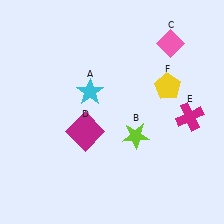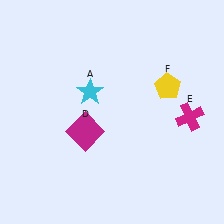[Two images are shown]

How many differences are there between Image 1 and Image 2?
There are 2 differences between the two images.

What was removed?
The pink diamond (C), the lime star (B) were removed in Image 2.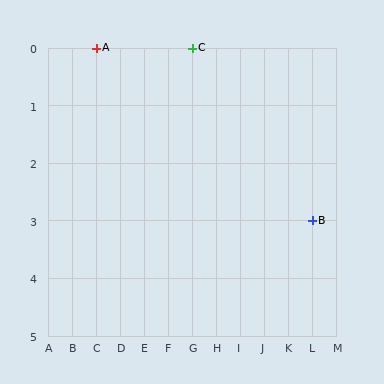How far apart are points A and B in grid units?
Points A and B are 9 columns and 3 rows apart (about 9.5 grid units diagonally).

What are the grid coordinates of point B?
Point B is at grid coordinates (L, 3).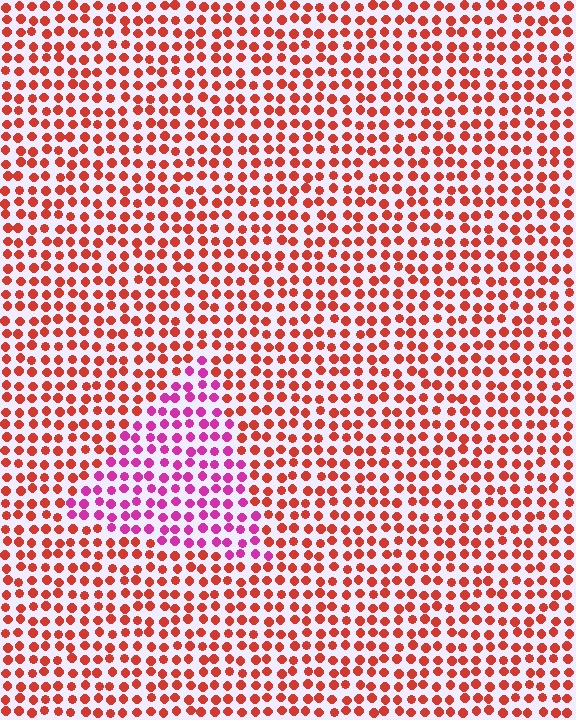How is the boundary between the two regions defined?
The boundary is defined purely by a slight shift in hue (about 49 degrees). Spacing, size, and orientation are identical on both sides.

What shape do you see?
I see a triangle.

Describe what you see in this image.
The image is filled with small red elements in a uniform arrangement. A triangle-shaped region is visible where the elements are tinted to a slightly different hue, forming a subtle color boundary.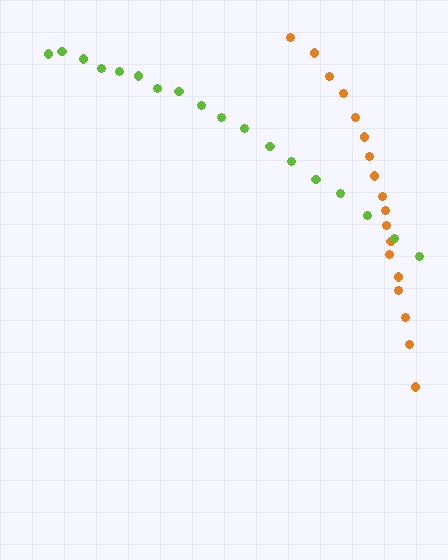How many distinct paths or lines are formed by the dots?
There are 2 distinct paths.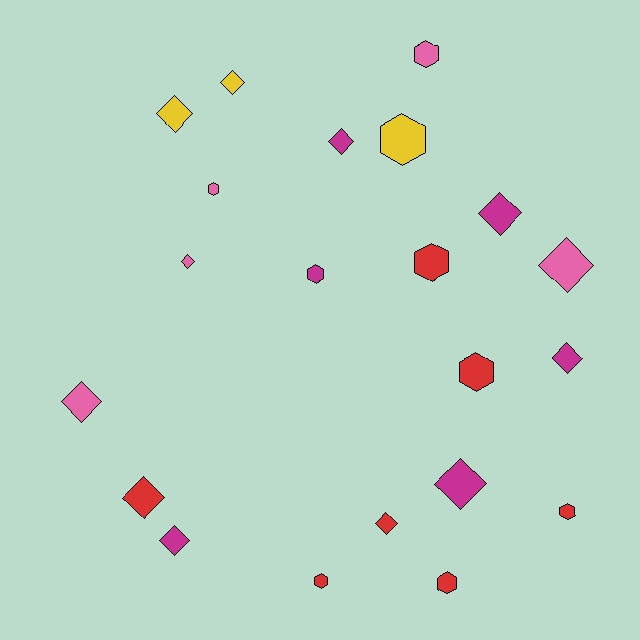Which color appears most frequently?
Red, with 7 objects.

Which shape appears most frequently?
Diamond, with 12 objects.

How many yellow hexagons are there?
There is 1 yellow hexagon.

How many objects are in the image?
There are 21 objects.